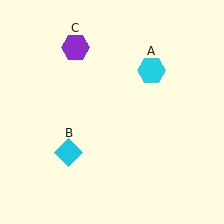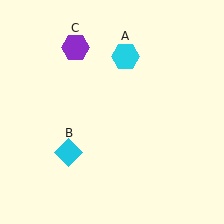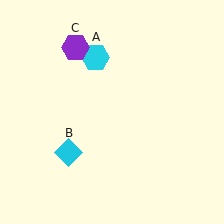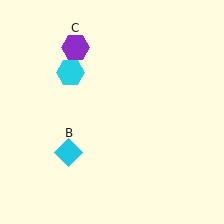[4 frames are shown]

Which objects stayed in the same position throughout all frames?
Cyan diamond (object B) and purple hexagon (object C) remained stationary.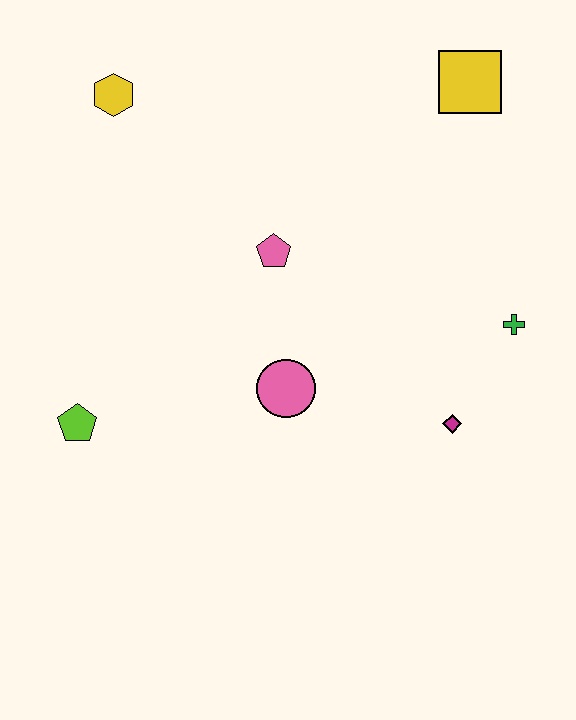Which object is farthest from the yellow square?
The lime pentagon is farthest from the yellow square.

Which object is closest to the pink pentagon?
The pink circle is closest to the pink pentagon.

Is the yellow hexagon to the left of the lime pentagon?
No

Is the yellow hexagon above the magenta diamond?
Yes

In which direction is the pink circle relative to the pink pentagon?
The pink circle is below the pink pentagon.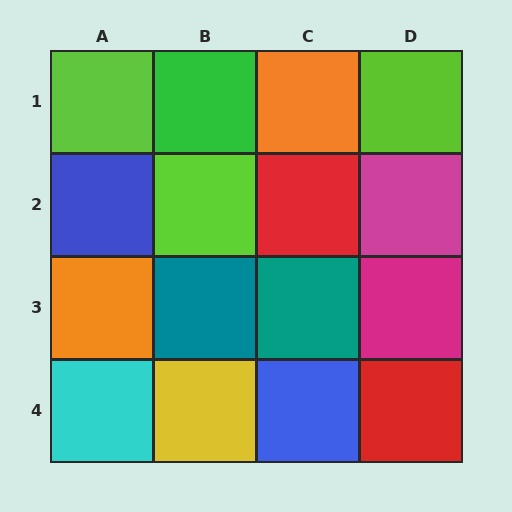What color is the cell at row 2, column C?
Red.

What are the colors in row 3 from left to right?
Orange, teal, teal, magenta.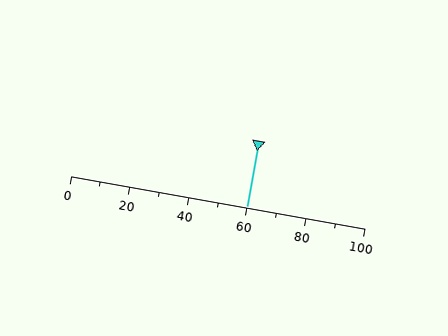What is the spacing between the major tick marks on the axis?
The major ticks are spaced 20 apart.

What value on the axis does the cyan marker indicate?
The marker indicates approximately 60.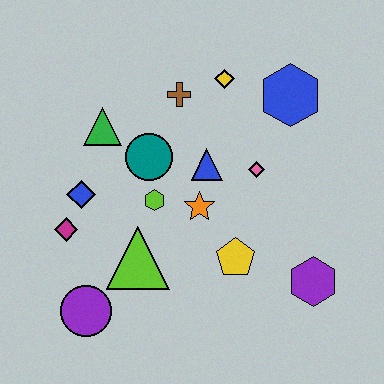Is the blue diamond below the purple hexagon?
No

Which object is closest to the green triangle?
The teal circle is closest to the green triangle.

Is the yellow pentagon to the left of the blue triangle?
No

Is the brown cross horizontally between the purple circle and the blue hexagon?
Yes